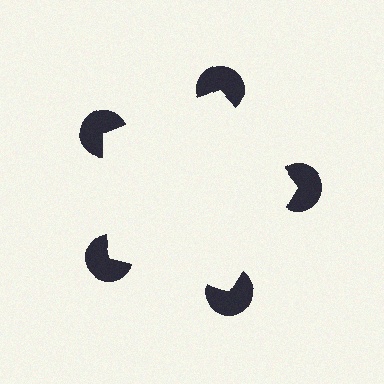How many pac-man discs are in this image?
There are 5 — one at each vertex of the illusory pentagon.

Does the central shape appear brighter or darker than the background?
It typically appears slightly brighter than the background, even though no actual brightness change is drawn.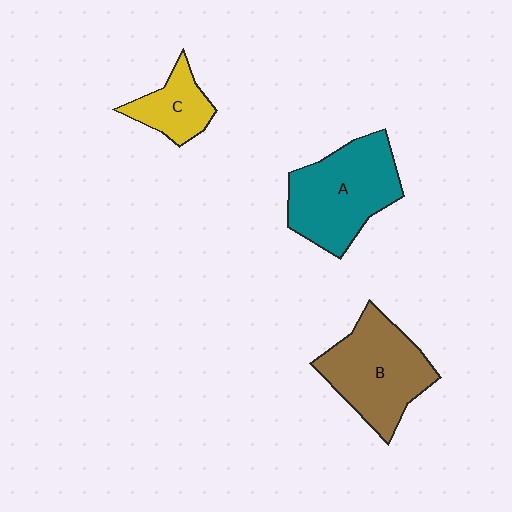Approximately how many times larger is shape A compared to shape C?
Approximately 2.2 times.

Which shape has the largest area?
Shape A (teal).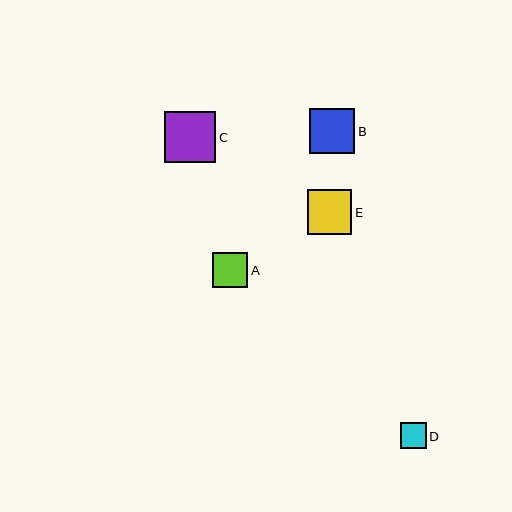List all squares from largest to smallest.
From largest to smallest: C, B, E, A, D.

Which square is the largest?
Square C is the largest with a size of approximately 52 pixels.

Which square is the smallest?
Square D is the smallest with a size of approximately 26 pixels.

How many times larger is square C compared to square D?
Square C is approximately 2.0 times the size of square D.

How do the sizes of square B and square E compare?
Square B and square E are approximately the same size.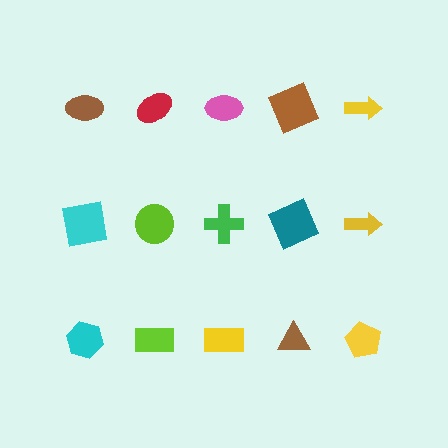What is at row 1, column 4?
A brown square.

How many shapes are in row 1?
5 shapes.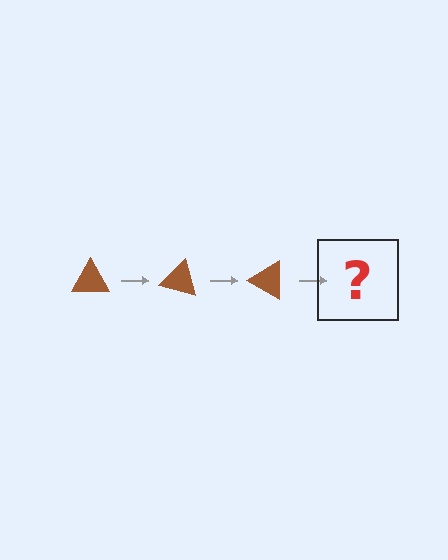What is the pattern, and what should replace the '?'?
The pattern is that the triangle rotates 15 degrees each step. The '?' should be a brown triangle rotated 45 degrees.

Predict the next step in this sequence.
The next step is a brown triangle rotated 45 degrees.